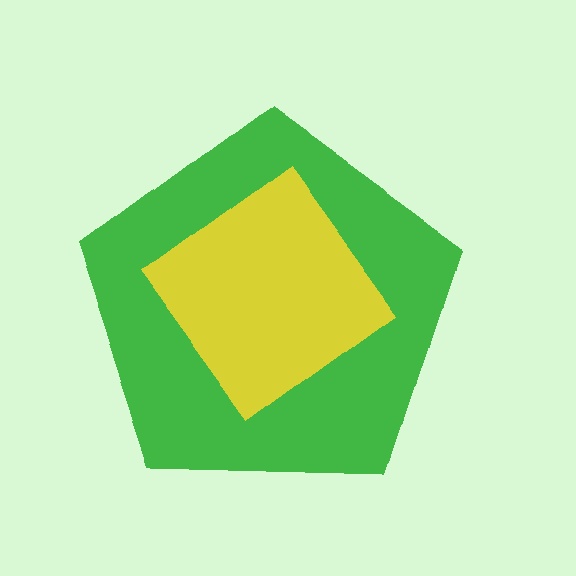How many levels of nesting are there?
2.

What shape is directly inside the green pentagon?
The yellow diamond.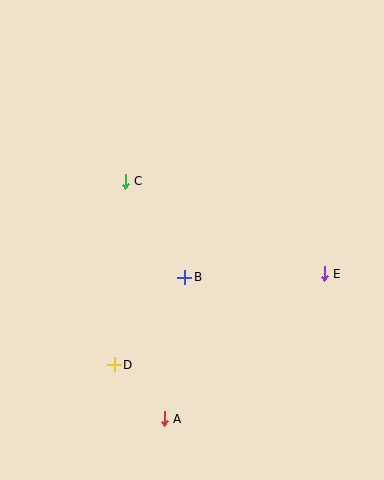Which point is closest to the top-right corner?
Point E is closest to the top-right corner.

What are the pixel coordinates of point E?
Point E is at (324, 274).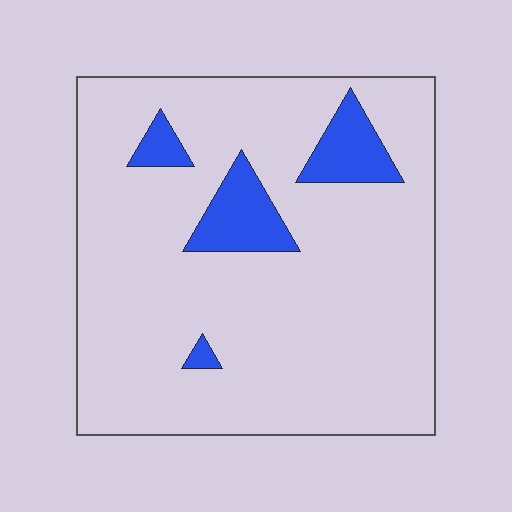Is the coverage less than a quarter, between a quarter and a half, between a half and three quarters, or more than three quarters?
Less than a quarter.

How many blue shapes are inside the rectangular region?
4.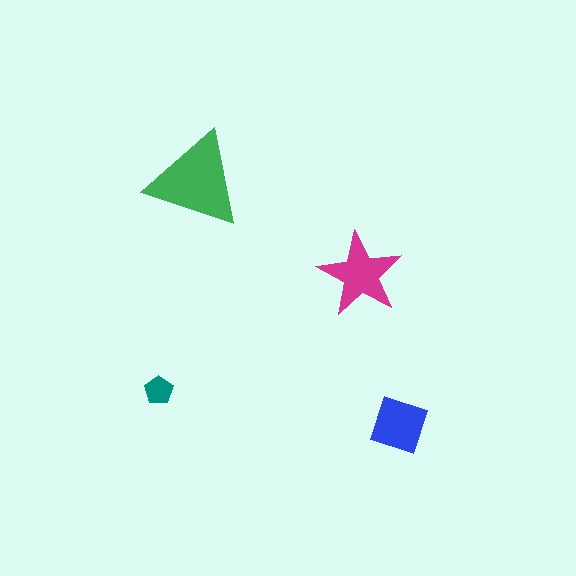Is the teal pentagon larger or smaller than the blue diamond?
Smaller.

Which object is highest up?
The green triangle is topmost.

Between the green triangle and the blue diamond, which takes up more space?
The green triangle.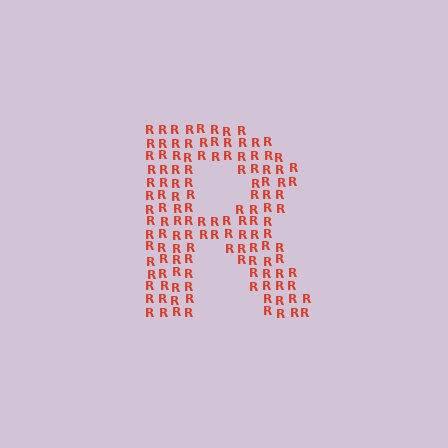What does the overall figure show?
The overall figure shows the letter R.